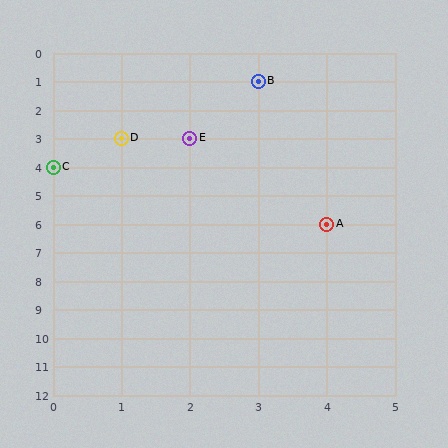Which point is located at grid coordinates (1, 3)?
Point D is at (1, 3).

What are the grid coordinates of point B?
Point B is at grid coordinates (3, 1).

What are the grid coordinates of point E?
Point E is at grid coordinates (2, 3).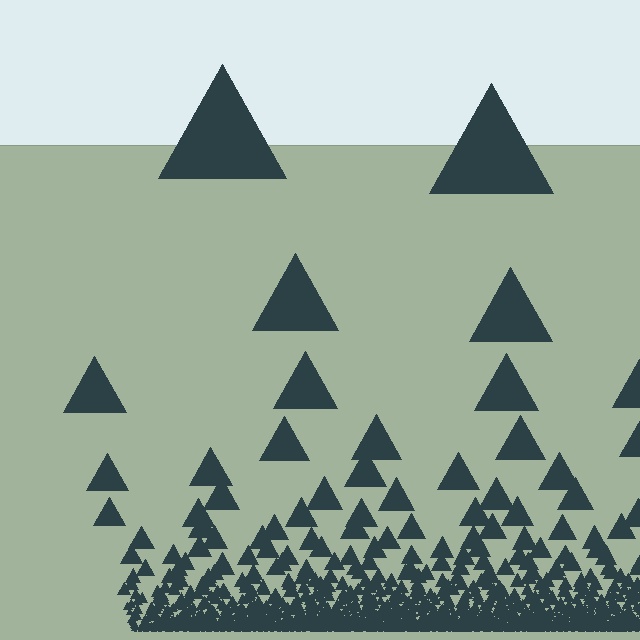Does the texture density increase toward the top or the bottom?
Density increases toward the bottom.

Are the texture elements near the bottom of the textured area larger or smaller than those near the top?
Smaller. The gradient is inverted — elements near the bottom are smaller and denser.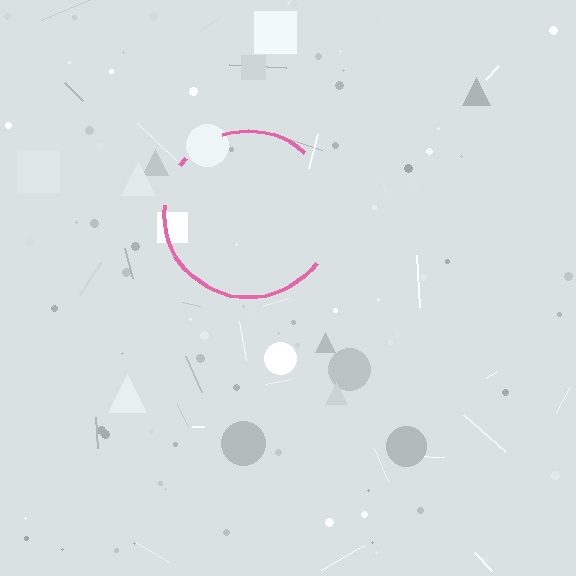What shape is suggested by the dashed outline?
The dashed outline suggests a circle.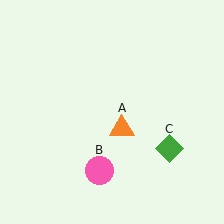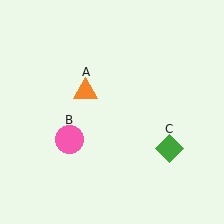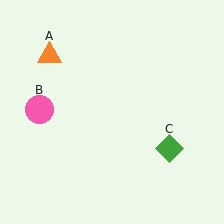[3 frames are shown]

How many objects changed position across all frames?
2 objects changed position: orange triangle (object A), pink circle (object B).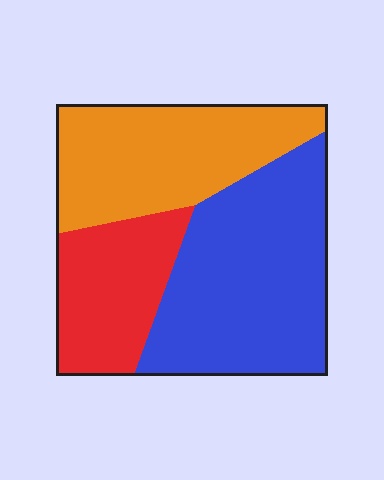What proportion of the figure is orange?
Orange takes up about one third (1/3) of the figure.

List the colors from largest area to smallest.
From largest to smallest: blue, orange, red.